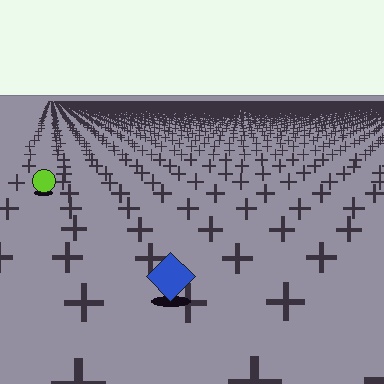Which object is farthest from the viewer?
The lime circle is farthest from the viewer. It appears smaller and the ground texture around it is denser.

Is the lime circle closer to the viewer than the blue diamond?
No. The blue diamond is closer — you can tell from the texture gradient: the ground texture is coarser near it.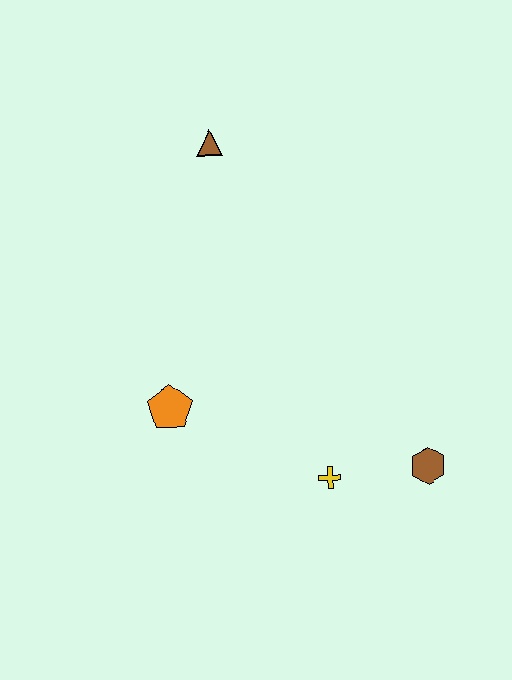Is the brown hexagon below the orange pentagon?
Yes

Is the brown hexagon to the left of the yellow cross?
No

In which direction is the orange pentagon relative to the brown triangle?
The orange pentagon is below the brown triangle.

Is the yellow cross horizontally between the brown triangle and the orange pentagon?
No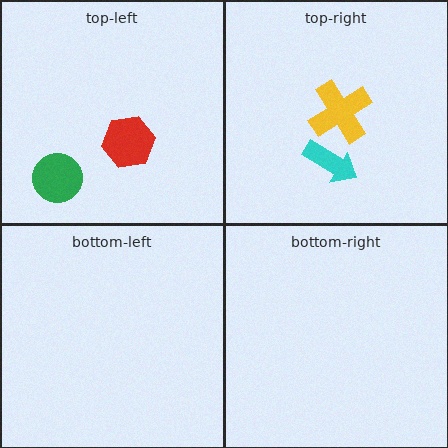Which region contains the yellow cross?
The top-right region.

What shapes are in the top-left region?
The red hexagon, the green circle.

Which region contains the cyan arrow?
The top-right region.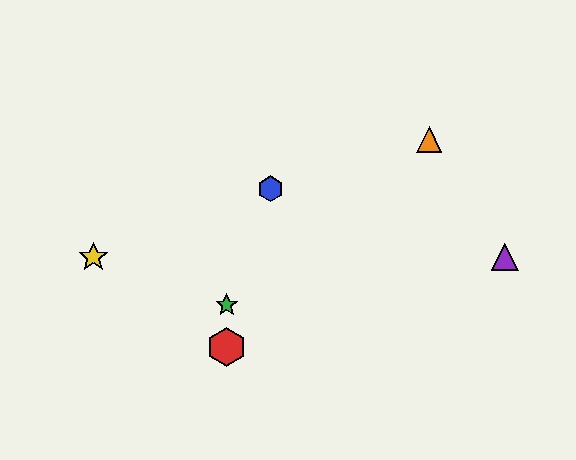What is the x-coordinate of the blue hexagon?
The blue hexagon is at x≈270.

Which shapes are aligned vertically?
The red hexagon, the green star are aligned vertically.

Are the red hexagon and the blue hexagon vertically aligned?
No, the red hexagon is at x≈227 and the blue hexagon is at x≈270.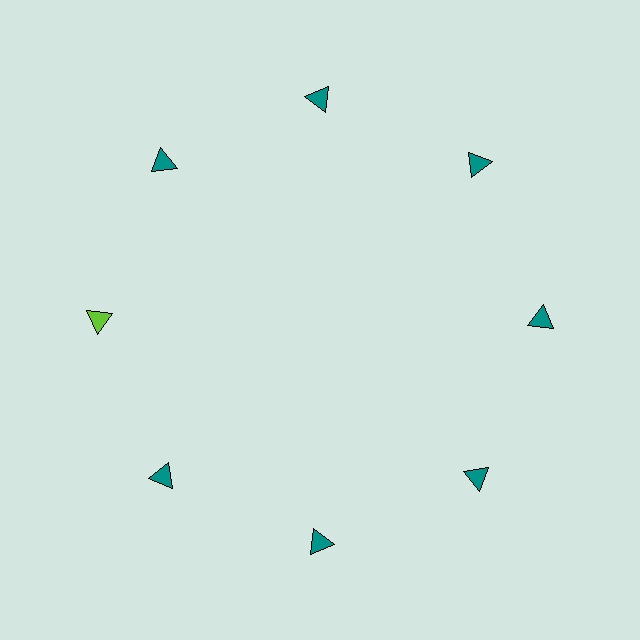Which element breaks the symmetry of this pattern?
The lime triangle at roughly the 9 o'clock position breaks the symmetry. All other shapes are teal triangles.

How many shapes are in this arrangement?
There are 8 shapes arranged in a ring pattern.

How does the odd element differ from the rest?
It has a different color: lime instead of teal.